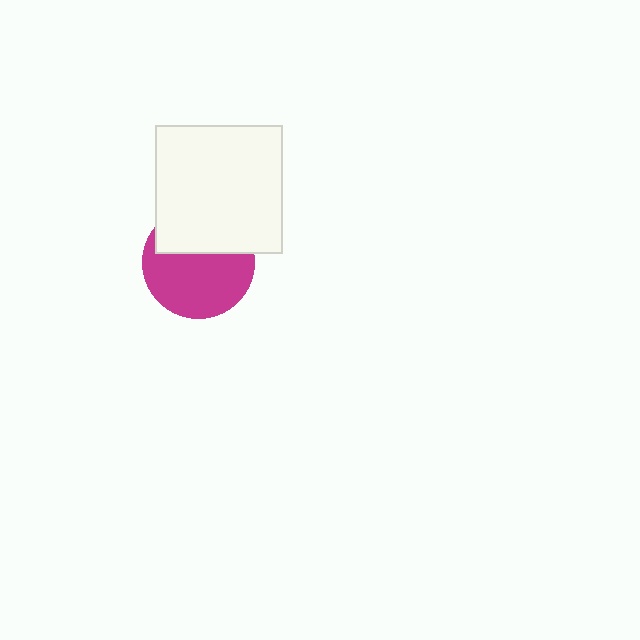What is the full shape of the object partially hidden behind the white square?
The partially hidden object is a magenta circle.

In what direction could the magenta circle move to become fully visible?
The magenta circle could move down. That would shift it out from behind the white square entirely.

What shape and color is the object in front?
The object in front is a white square.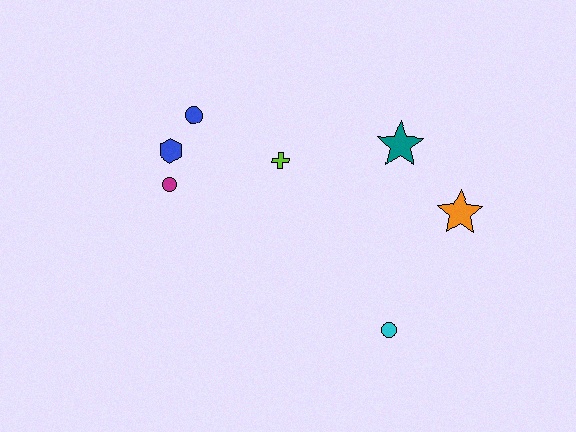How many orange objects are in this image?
There is 1 orange object.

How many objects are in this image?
There are 7 objects.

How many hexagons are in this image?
There is 1 hexagon.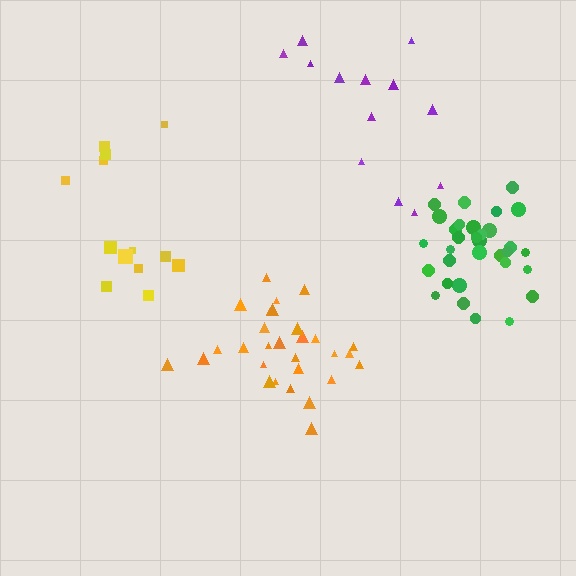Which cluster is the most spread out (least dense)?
Yellow.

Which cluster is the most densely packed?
Green.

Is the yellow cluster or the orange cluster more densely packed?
Orange.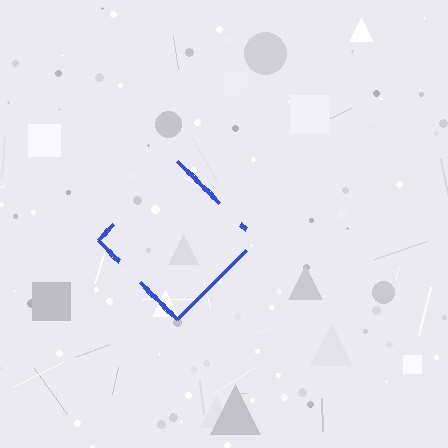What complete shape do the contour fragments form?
The contour fragments form a diamond.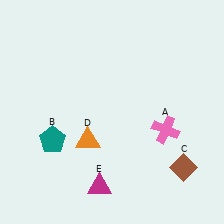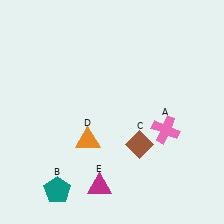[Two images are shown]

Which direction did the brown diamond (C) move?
The brown diamond (C) moved left.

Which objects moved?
The objects that moved are: the teal pentagon (B), the brown diamond (C).